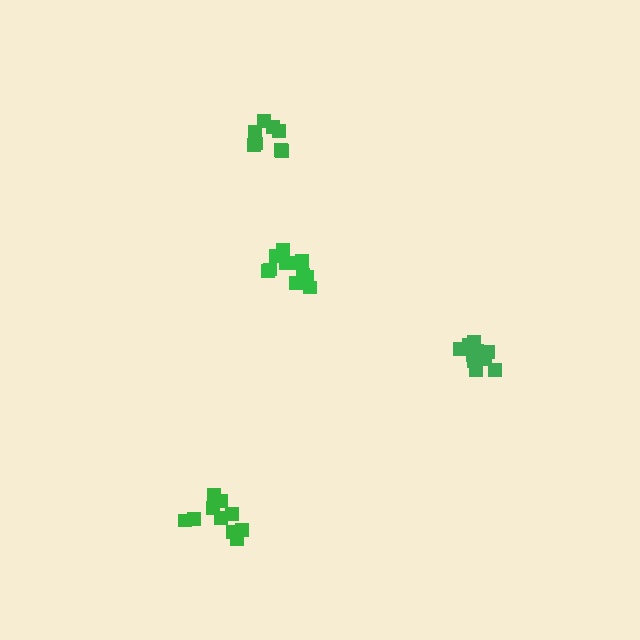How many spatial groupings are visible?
There are 4 spatial groupings.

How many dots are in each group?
Group 1: 8 dots, Group 2: 12 dots, Group 3: 10 dots, Group 4: 10 dots (40 total).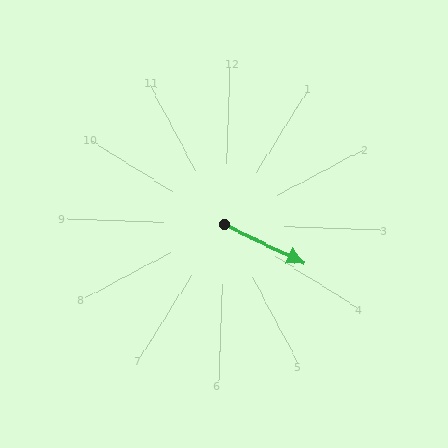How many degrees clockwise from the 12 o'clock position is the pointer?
Approximately 114 degrees.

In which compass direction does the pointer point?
Southeast.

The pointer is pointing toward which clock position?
Roughly 4 o'clock.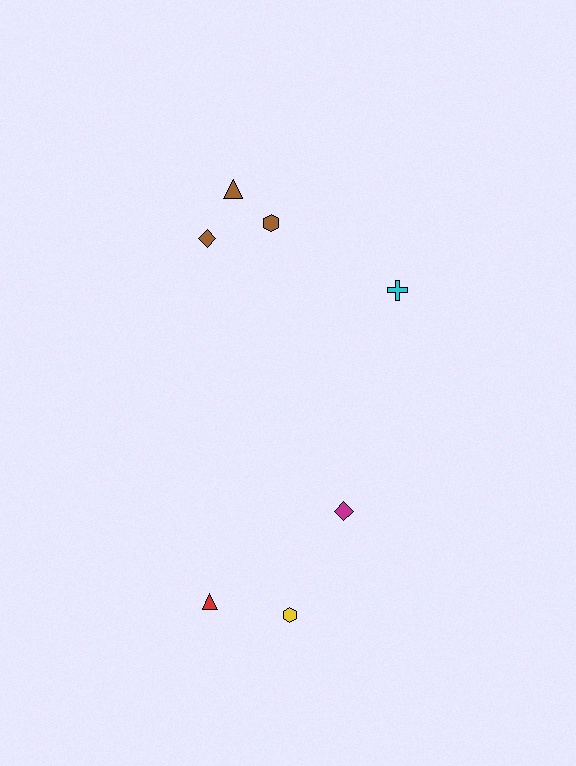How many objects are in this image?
There are 7 objects.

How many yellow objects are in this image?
There is 1 yellow object.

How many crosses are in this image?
There is 1 cross.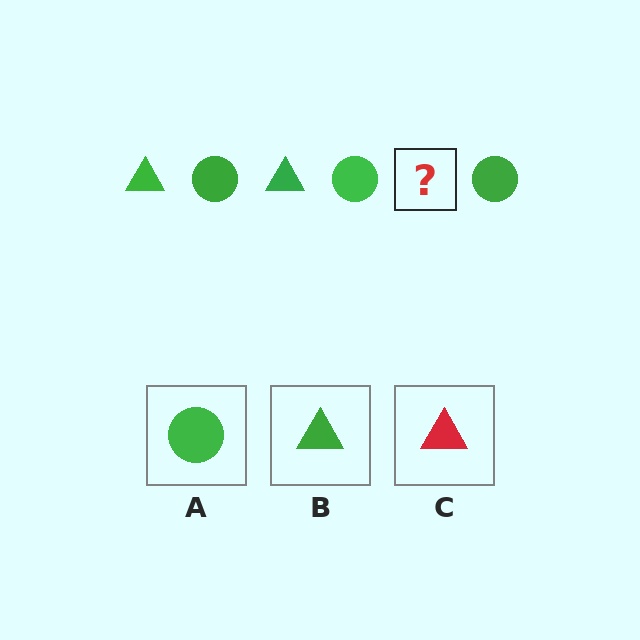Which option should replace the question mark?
Option B.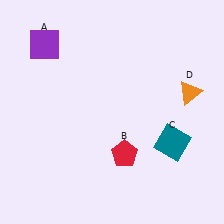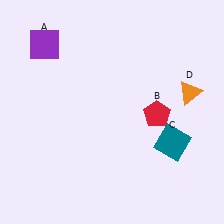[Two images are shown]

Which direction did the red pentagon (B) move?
The red pentagon (B) moved up.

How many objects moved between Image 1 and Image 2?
1 object moved between the two images.